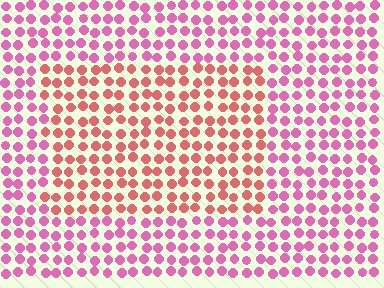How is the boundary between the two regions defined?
The boundary is defined purely by a slight shift in hue (about 38 degrees). Spacing, size, and orientation are identical on both sides.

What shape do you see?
I see a rectangle.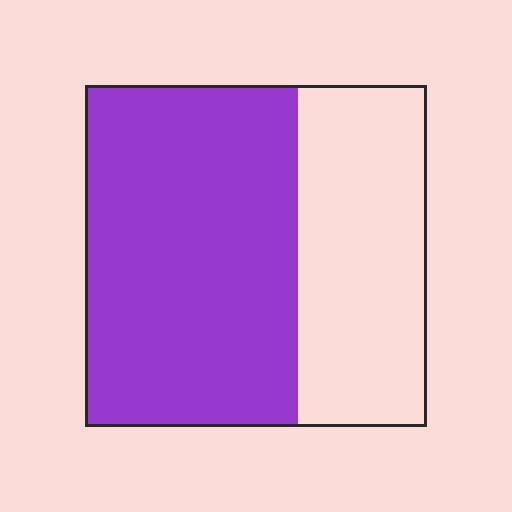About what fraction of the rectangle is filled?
About five eighths (5/8).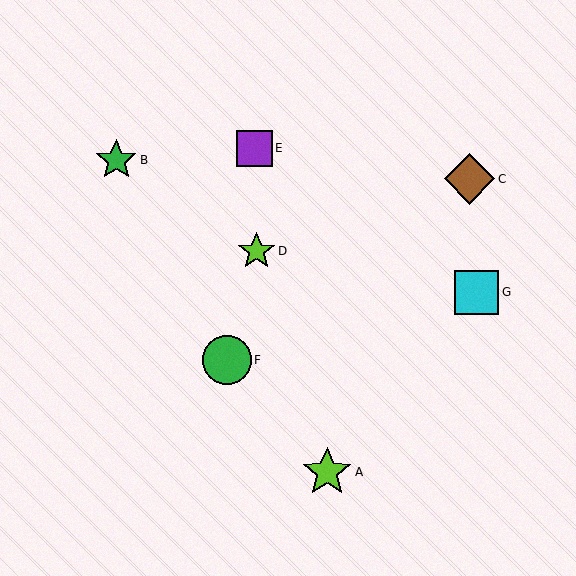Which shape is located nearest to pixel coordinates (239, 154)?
The purple square (labeled E) at (254, 148) is nearest to that location.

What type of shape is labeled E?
Shape E is a purple square.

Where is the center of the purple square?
The center of the purple square is at (254, 148).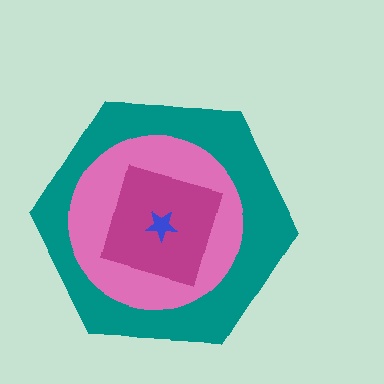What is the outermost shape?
The teal hexagon.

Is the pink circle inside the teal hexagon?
Yes.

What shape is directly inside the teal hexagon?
The pink circle.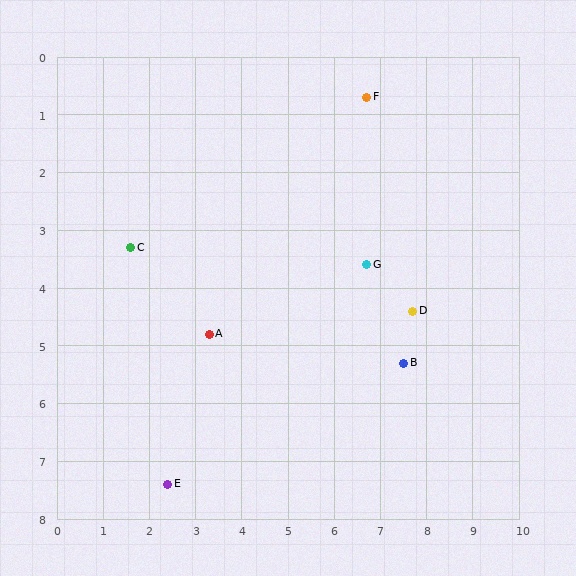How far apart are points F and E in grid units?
Points F and E are about 8.0 grid units apart.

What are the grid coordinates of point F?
Point F is at approximately (6.7, 0.7).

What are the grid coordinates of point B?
Point B is at approximately (7.5, 5.3).